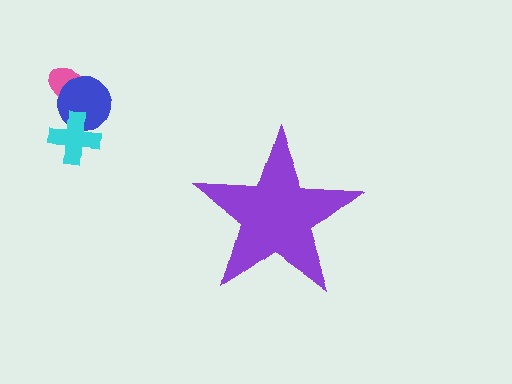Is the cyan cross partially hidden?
No, the cyan cross is fully visible.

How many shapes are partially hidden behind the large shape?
0 shapes are partially hidden.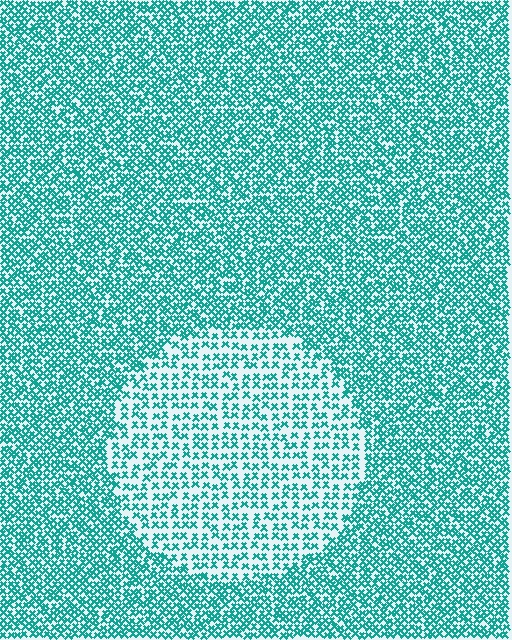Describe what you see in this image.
The image contains small teal elements arranged at two different densities. A circle-shaped region is visible where the elements are less densely packed than the surrounding area.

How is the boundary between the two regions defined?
The boundary is defined by a change in element density (approximately 2.0x ratio). All elements are the same color, size, and shape.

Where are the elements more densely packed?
The elements are more densely packed outside the circle boundary.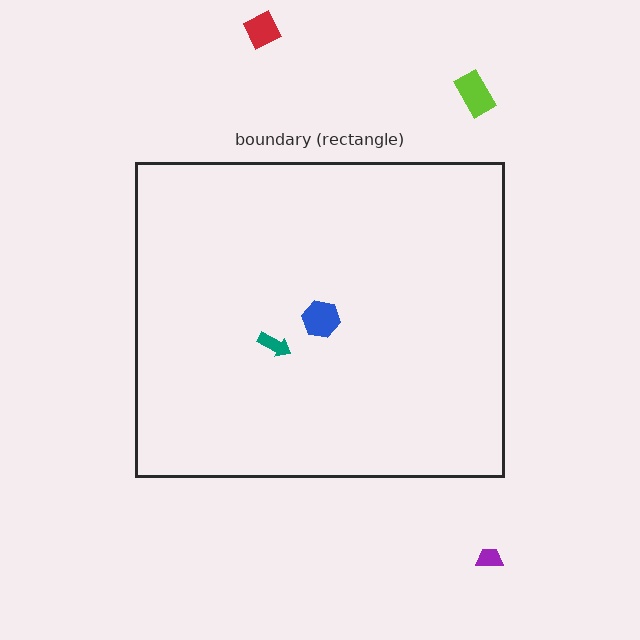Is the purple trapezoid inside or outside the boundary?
Outside.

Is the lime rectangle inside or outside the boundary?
Outside.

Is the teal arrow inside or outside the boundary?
Inside.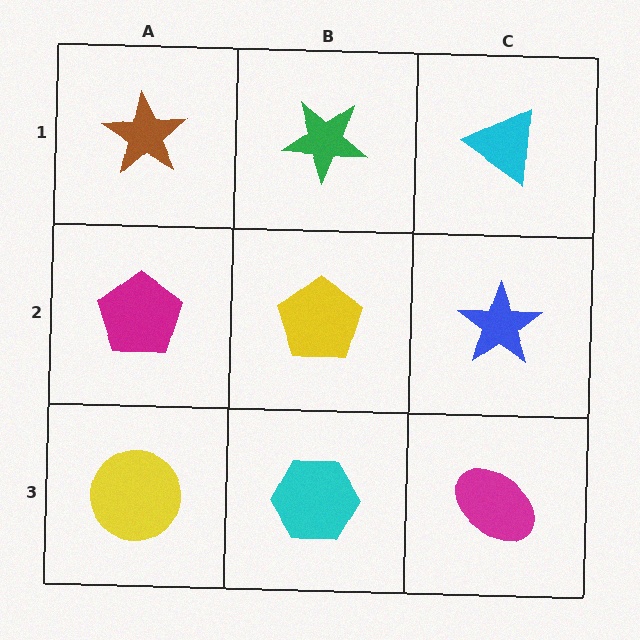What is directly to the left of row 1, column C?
A green star.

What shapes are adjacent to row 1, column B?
A yellow pentagon (row 2, column B), a brown star (row 1, column A), a cyan triangle (row 1, column C).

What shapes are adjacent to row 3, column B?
A yellow pentagon (row 2, column B), a yellow circle (row 3, column A), a magenta ellipse (row 3, column C).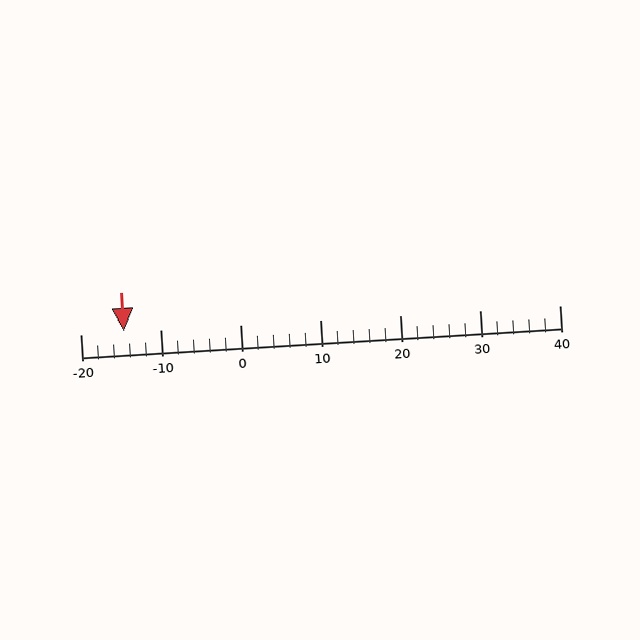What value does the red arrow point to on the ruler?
The red arrow points to approximately -15.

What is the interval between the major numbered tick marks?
The major tick marks are spaced 10 units apart.